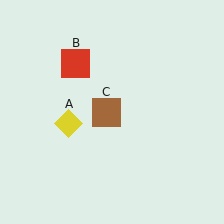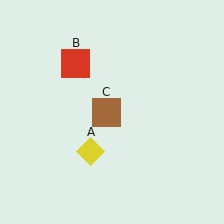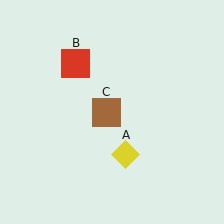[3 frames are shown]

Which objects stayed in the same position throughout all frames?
Red square (object B) and brown square (object C) remained stationary.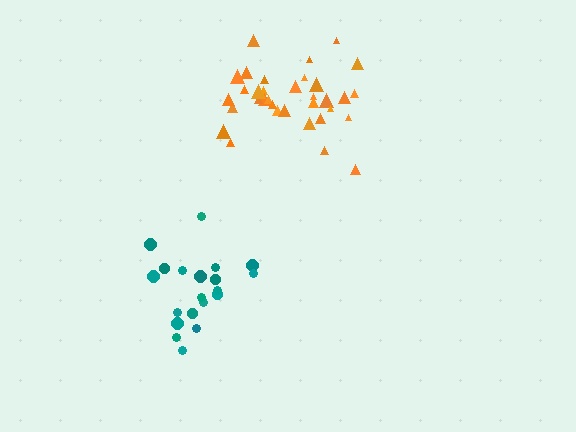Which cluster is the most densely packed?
Orange.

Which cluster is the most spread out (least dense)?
Teal.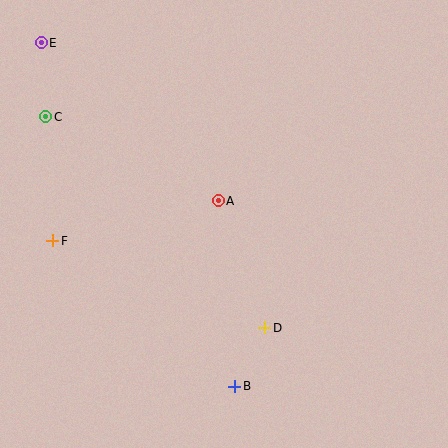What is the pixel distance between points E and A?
The distance between E and A is 237 pixels.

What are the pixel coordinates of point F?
Point F is at (53, 241).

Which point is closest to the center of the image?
Point A at (218, 201) is closest to the center.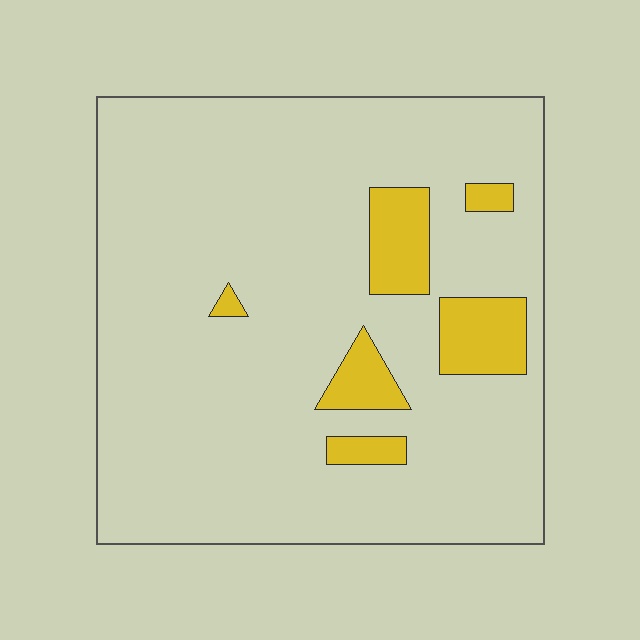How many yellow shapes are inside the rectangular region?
6.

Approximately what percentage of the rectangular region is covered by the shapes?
Approximately 10%.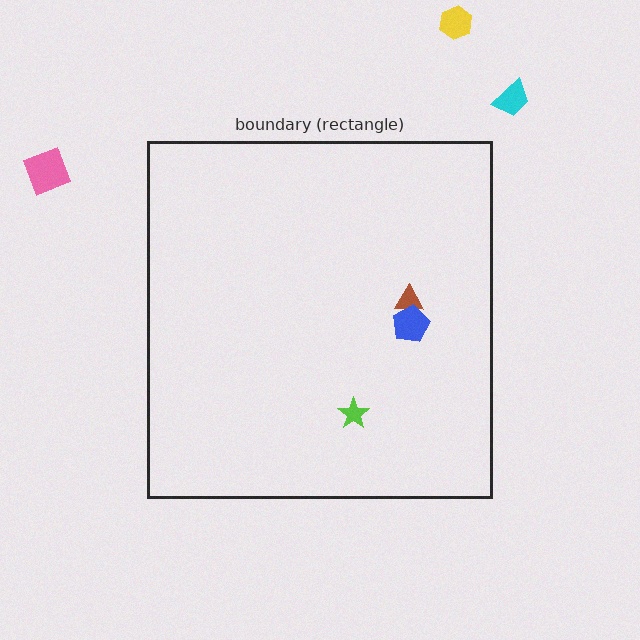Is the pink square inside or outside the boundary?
Outside.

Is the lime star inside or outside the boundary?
Inside.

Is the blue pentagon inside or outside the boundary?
Inside.